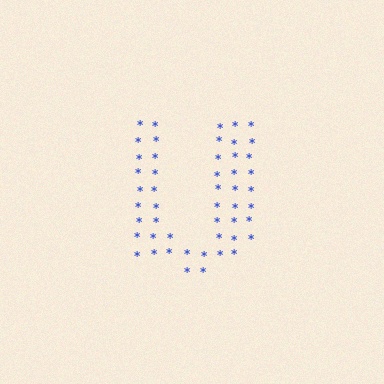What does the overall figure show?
The overall figure shows the letter U.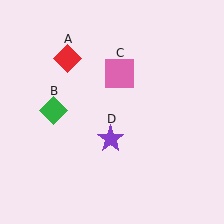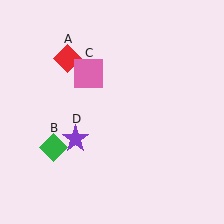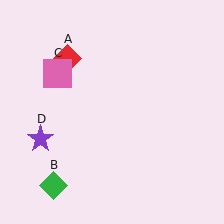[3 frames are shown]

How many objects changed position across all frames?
3 objects changed position: green diamond (object B), pink square (object C), purple star (object D).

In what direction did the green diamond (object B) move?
The green diamond (object B) moved down.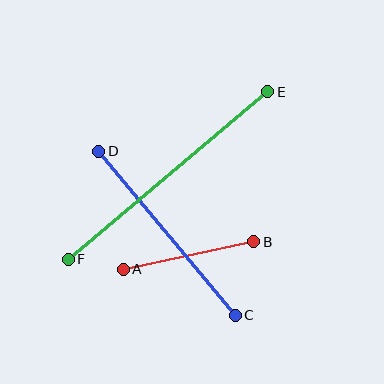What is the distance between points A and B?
The distance is approximately 133 pixels.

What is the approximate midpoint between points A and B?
The midpoint is at approximately (188, 256) pixels.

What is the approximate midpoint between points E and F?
The midpoint is at approximately (168, 175) pixels.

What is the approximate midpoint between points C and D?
The midpoint is at approximately (167, 233) pixels.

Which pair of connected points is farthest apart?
Points E and F are farthest apart.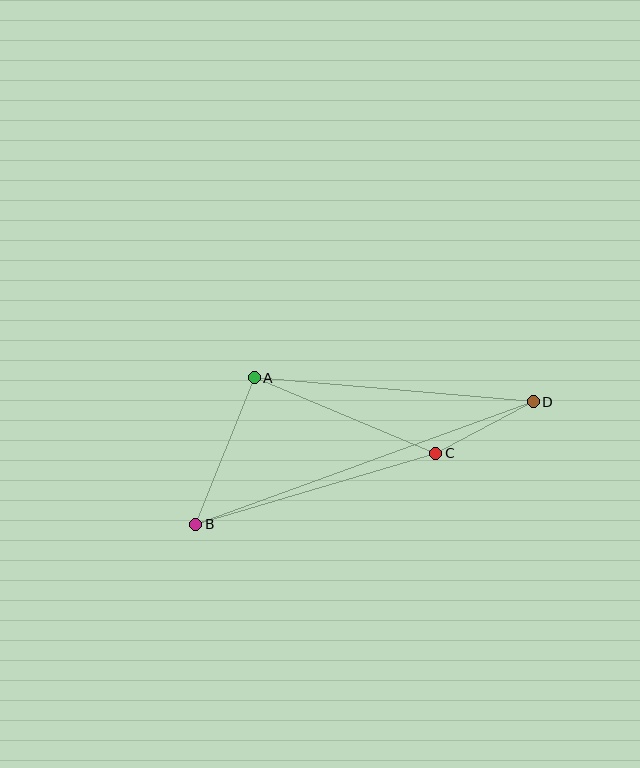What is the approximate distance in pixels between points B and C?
The distance between B and C is approximately 251 pixels.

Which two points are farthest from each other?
Points B and D are farthest from each other.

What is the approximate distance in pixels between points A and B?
The distance between A and B is approximately 158 pixels.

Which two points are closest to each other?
Points C and D are closest to each other.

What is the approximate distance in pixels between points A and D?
The distance between A and D is approximately 280 pixels.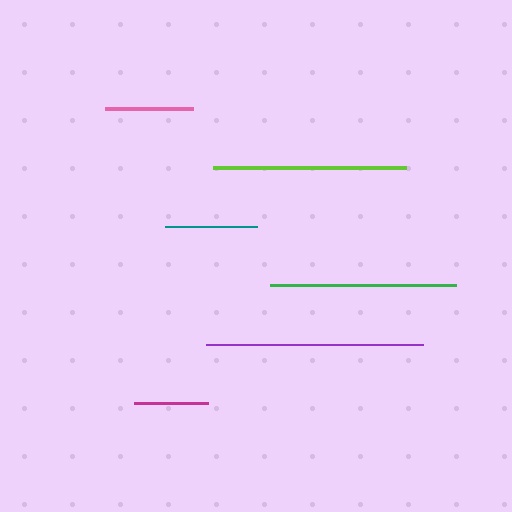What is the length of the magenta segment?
The magenta segment is approximately 74 pixels long.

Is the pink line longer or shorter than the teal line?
The teal line is longer than the pink line.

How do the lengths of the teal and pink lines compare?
The teal and pink lines are approximately the same length.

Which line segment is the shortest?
The magenta line is the shortest at approximately 74 pixels.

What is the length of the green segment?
The green segment is approximately 187 pixels long.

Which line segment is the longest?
The purple line is the longest at approximately 217 pixels.